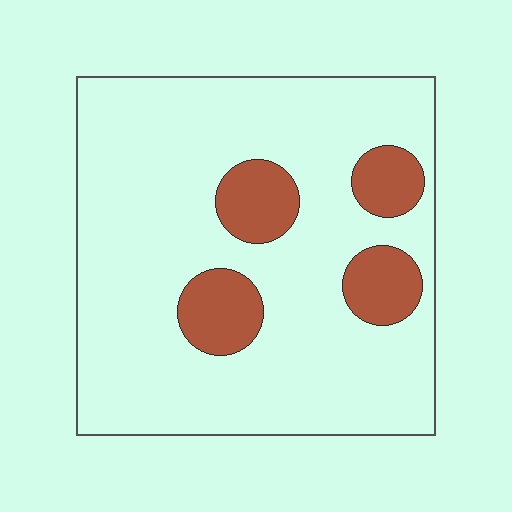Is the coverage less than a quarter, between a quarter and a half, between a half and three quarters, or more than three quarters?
Less than a quarter.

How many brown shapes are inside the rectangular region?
4.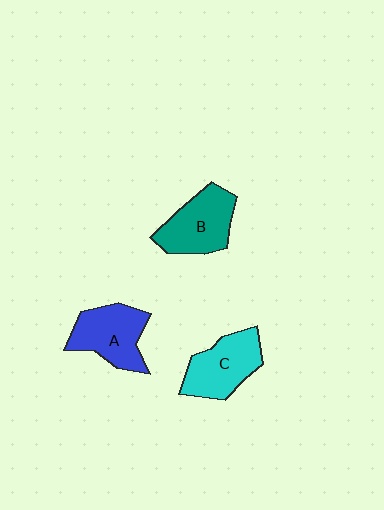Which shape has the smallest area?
Shape A (blue).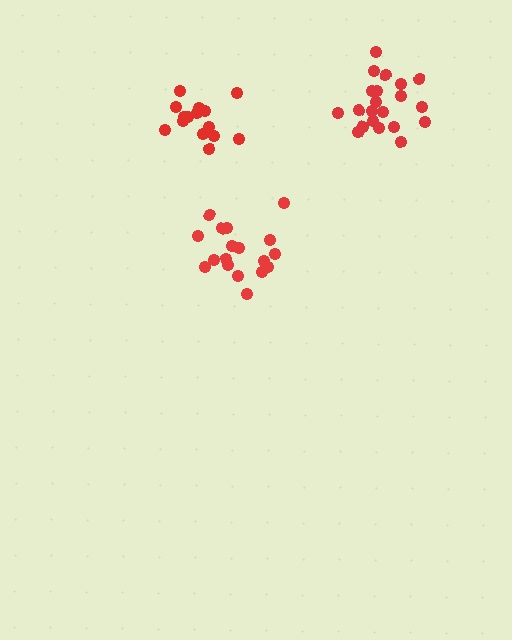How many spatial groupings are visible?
There are 3 spatial groupings.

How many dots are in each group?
Group 1: 18 dots, Group 2: 15 dots, Group 3: 21 dots (54 total).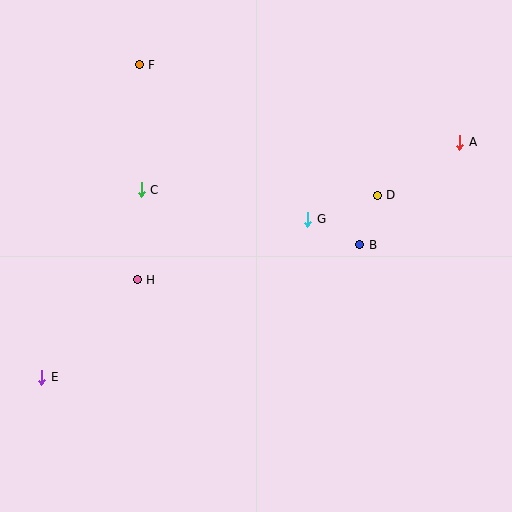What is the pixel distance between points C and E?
The distance between C and E is 212 pixels.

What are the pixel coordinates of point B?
Point B is at (360, 245).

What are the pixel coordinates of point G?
Point G is at (308, 219).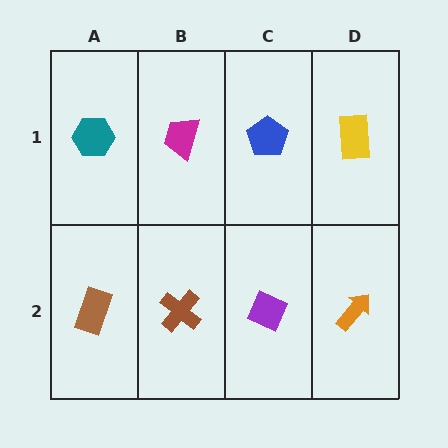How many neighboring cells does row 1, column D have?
2.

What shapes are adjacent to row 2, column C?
A blue pentagon (row 1, column C), a brown cross (row 2, column B), an orange arrow (row 2, column D).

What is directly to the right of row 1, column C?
A yellow rectangle.